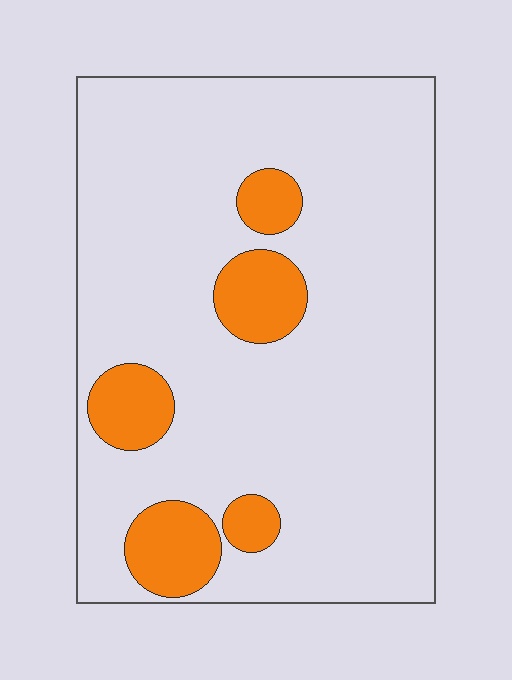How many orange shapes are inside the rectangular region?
5.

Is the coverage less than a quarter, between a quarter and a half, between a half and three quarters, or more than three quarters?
Less than a quarter.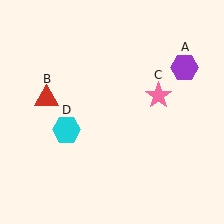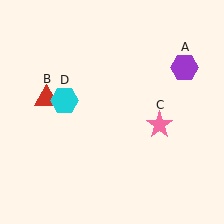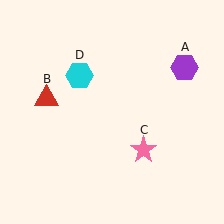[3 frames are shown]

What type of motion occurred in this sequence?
The pink star (object C), cyan hexagon (object D) rotated clockwise around the center of the scene.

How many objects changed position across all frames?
2 objects changed position: pink star (object C), cyan hexagon (object D).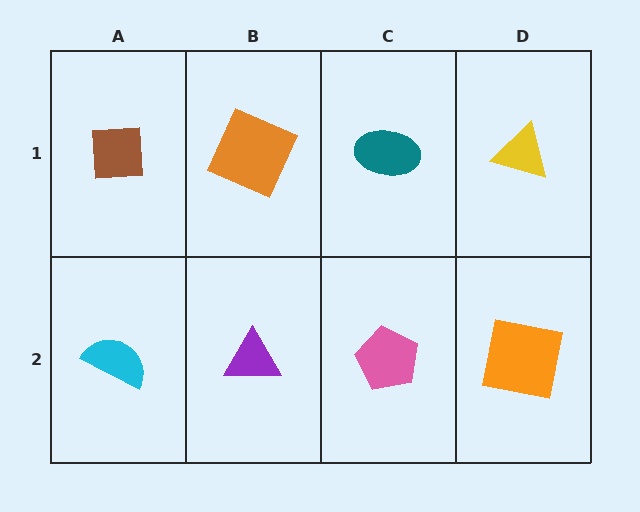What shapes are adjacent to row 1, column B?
A purple triangle (row 2, column B), a brown square (row 1, column A), a teal ellipse (row 1, column C).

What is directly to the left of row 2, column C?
A purple triangle.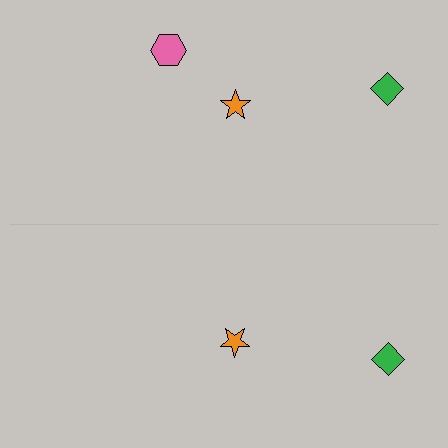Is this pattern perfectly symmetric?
No, the pattern is not perfectly symmetric. A pink hexagon is missing from the bottom side.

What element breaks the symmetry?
A pink hexagon is missing from the bottom side.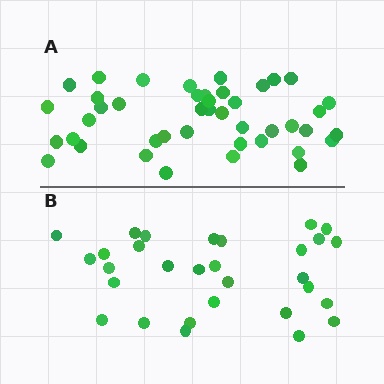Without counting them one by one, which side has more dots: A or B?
Region A (the top region) has more dots.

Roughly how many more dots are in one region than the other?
Region A has approximately 15 more dots than region B.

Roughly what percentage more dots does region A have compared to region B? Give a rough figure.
About 45% more.